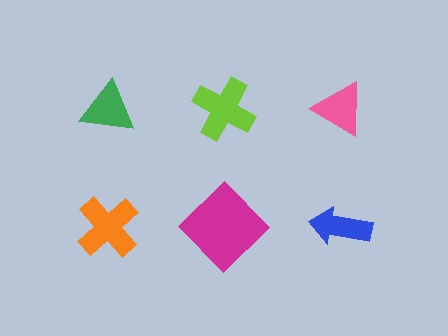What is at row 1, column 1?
A green triangle.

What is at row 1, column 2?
A lime cross.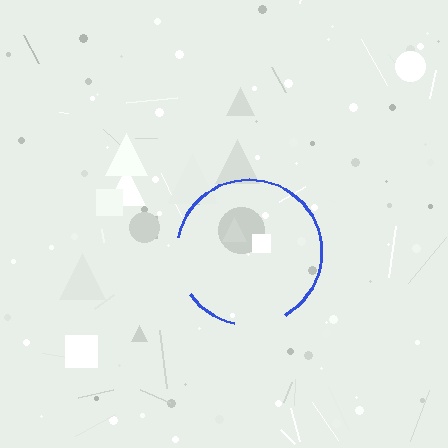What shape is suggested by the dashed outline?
The dashed outline suggests a circle.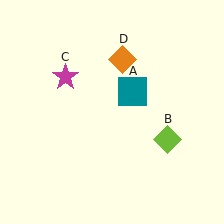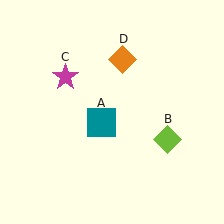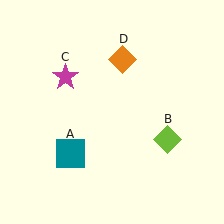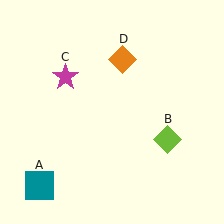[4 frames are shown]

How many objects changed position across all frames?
1 object changed position: teal square (object A).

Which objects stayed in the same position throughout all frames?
Lime diamond (object B) and magenta star (object C) and orange diamond (object D) remained stationary.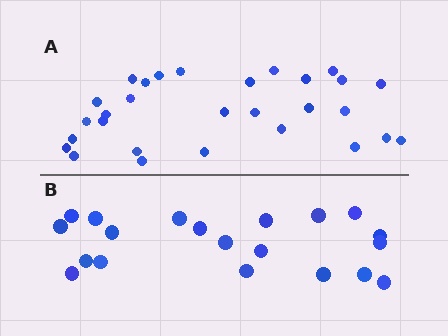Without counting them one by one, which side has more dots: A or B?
Region A (the top region) has more dots.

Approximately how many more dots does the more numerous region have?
Region A has roughly 8 or so more dots than region B.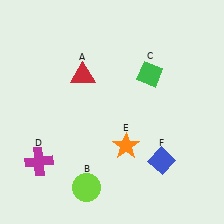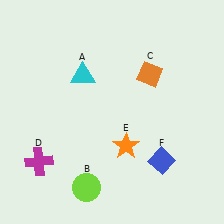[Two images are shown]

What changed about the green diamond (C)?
In Image 1, C is green. In Image 2, it changed to orange.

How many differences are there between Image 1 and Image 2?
There are 2 differences between the two images.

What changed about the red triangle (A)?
In Image 1, A is red. In Image 2, it changed to cyan.